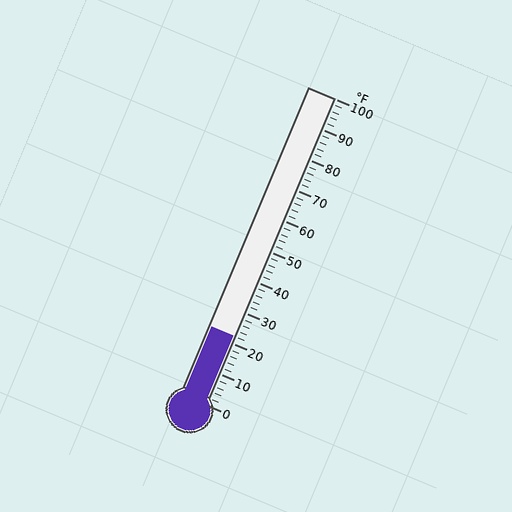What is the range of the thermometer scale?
The thermometer scale ranges from 0°F to 100°F.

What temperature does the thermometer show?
The thermometer shows approximately 22°F.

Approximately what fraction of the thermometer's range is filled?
The thermometer is filled to approximately 20% of its range.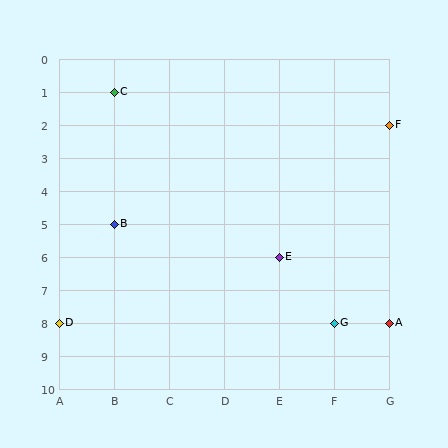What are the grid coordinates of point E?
Point E is at grid coordinates (E, 6).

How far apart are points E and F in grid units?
Points E and F are 2 columns and 4 rows apart (about 4.5 grid units diagonally).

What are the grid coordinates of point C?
Point C is at grid coordinates (B, 1).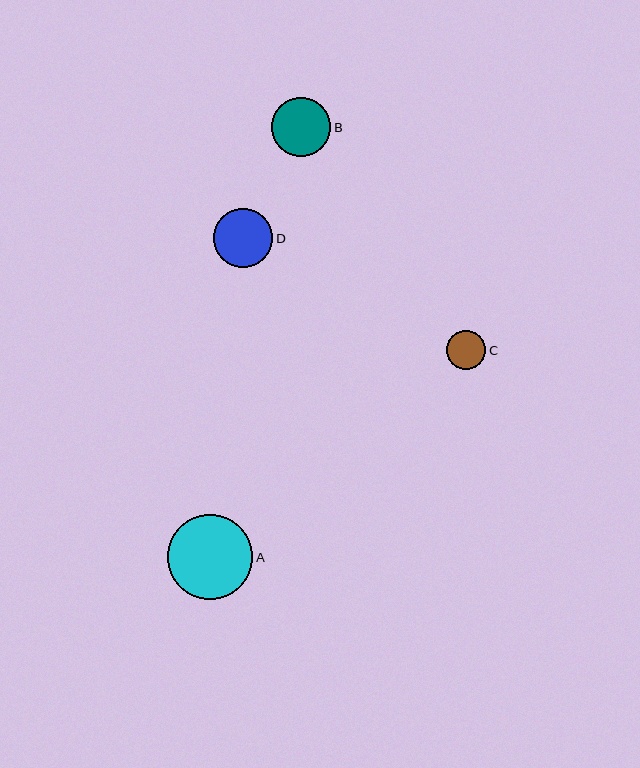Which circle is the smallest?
Circle C is the smallest with a size of approximately 39 pixels.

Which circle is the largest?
Circle A is the largest with a size of approximately 85 pixels.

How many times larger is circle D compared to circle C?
Circle D is approximately 1.5 times the size of circle C.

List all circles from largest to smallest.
From largest to smallest: A, D, B, C.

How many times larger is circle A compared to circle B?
Circle A is approximately 1.4 times the size of circle B.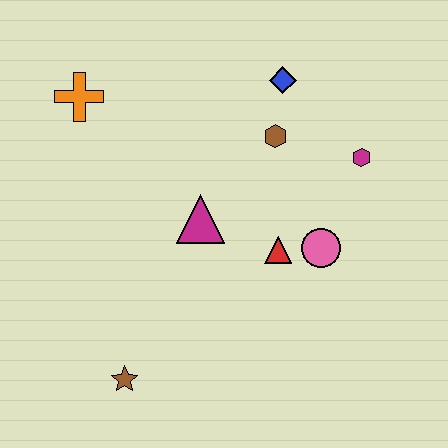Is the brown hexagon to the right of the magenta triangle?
Yes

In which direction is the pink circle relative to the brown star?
The pink circle is to the right of the brown star.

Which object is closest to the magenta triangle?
The red triangle is closest to the magenta triangle.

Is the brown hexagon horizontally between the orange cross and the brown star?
No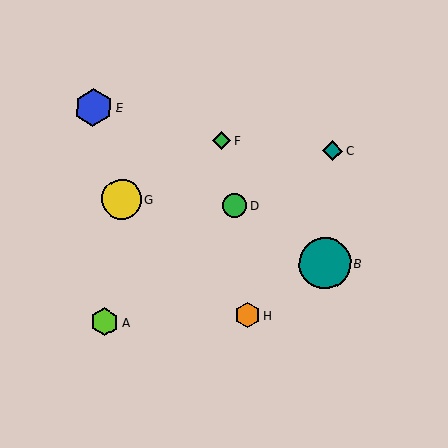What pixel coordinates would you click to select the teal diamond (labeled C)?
Click at (332, 151) to select the teal diamond C.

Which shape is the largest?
The teal circle (labeled B) is the largest.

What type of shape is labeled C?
Shape C is a teal diamond.